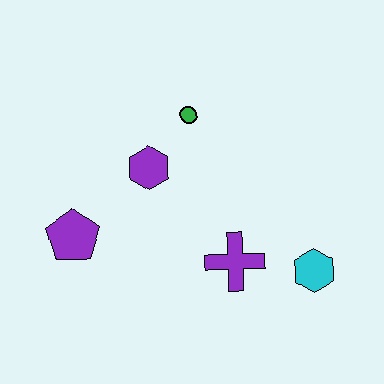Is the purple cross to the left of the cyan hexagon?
Yes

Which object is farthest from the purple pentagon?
The cyan hexagon is farthest from the purple pentagon.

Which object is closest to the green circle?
The purple hexagon is closest to the green circle.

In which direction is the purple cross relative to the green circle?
The purple cross is below the green circle.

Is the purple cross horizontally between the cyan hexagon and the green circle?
Yes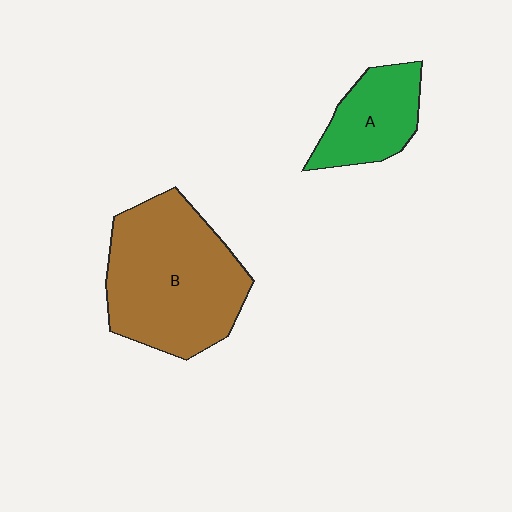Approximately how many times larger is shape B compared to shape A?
Approximately 2.2 times.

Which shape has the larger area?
Shape B (brown).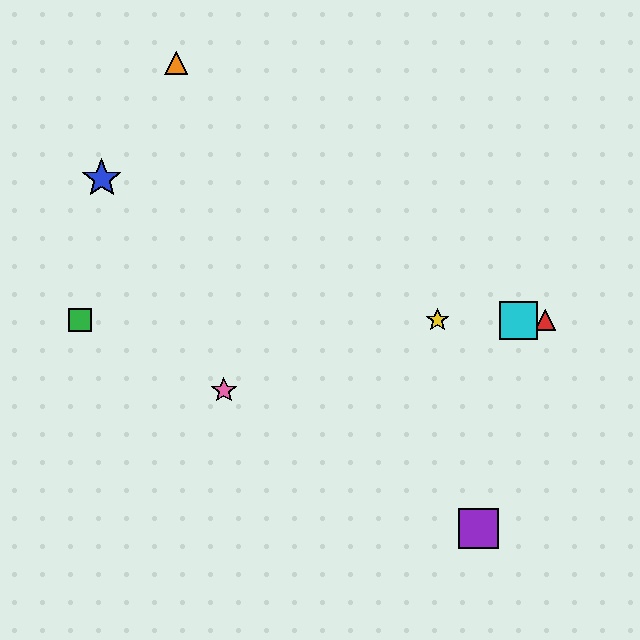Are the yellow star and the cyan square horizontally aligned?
Yes, both are at y≈320.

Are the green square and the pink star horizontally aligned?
No, the green square is at y≈320 and the pink star is at y≈390.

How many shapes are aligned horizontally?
4 shapes (the red triangle, the green square, the yellow star, the cyan square) are aligned horizontally.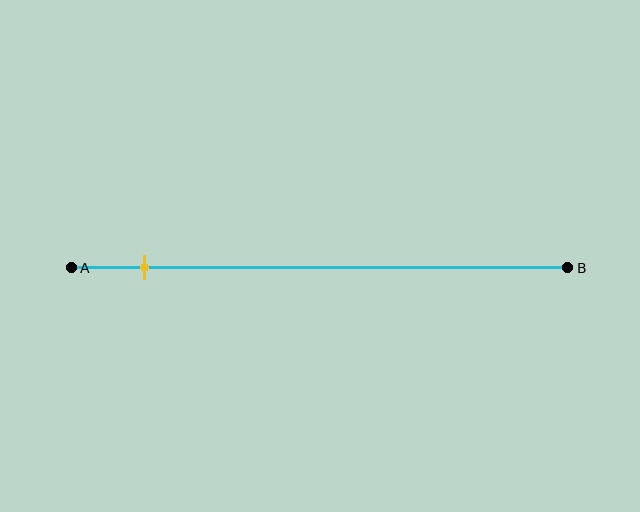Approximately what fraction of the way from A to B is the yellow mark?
The yellow mark is approximately 15% of the way from A to B.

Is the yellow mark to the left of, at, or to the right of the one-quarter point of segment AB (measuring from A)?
The yellow mark is to the left of the one-quarter point of segment AB.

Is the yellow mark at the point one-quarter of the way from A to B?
No, the mark is at about 15% from A, not at the 25% one-quarter point.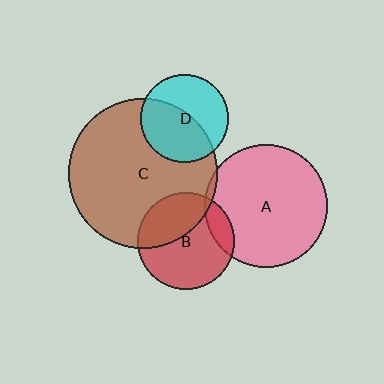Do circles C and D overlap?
Yes.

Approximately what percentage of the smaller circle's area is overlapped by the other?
Approximately 50%.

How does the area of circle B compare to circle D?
Approximately 1.2 times.